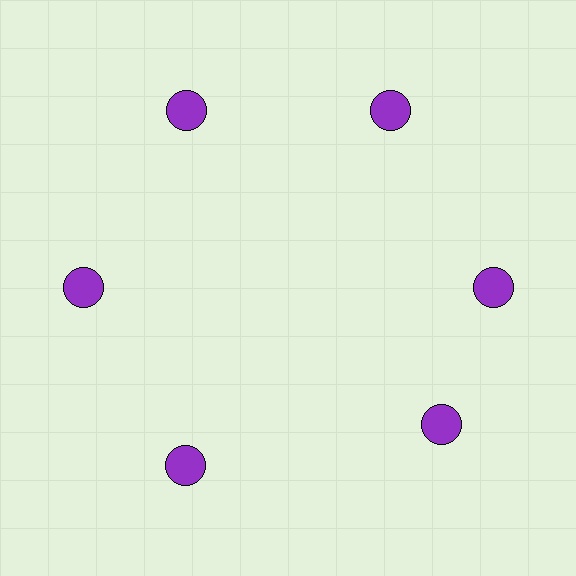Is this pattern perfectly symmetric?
No. The 6 purple circles are arranged in a ring, but one element near the 5 o'clock position is rotated out of alignment along the ring, breaking the 6-fold rotational symmetry.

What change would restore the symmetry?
The symmetry would be restored by rotating it back into even spacing with its neighbors so that all 6 circles sit at equal angles and equal distance from the center.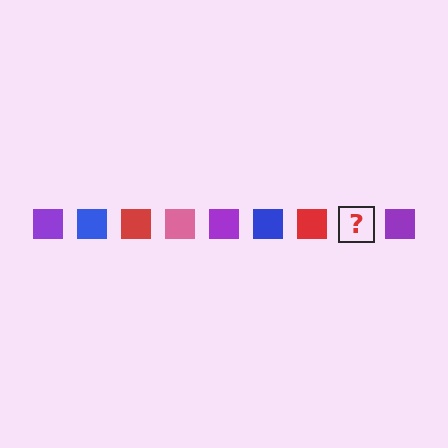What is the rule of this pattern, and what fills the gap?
The rule is that the pattern cycles through purple, blue, red, pink squares. The gap should be filled with a pink square.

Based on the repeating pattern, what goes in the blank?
The blank should be a pink square.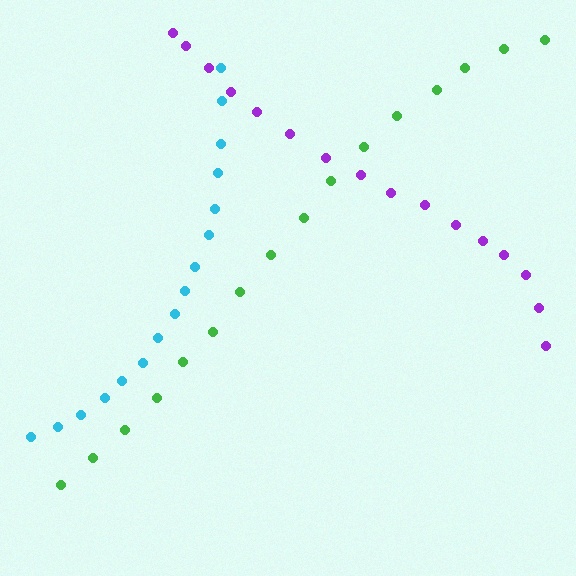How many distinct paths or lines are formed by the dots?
There are 3 distinct paths.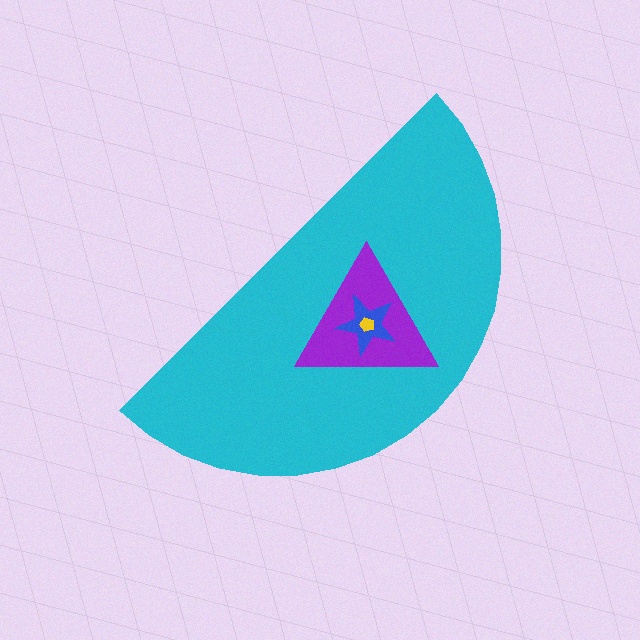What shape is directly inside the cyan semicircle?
The purple triangle.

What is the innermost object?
The yellow pentagon.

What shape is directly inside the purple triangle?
The blue star.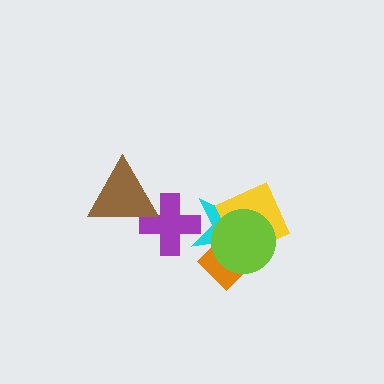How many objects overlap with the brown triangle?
1 object overlaps with the brown triangle.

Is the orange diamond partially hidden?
Yes, it is partially covered by another shape.